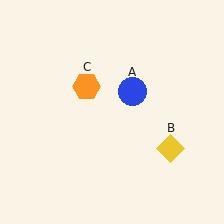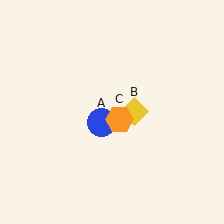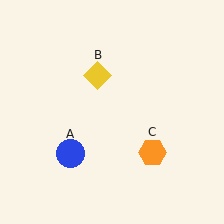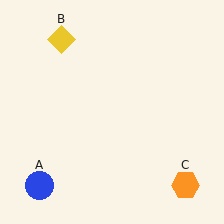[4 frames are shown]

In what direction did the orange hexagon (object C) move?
The orange hexagon (object C) moved down and to the right.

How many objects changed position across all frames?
3 objects changed position: blue circle (object A), yellow diamond (object B), orange hexagon (object C).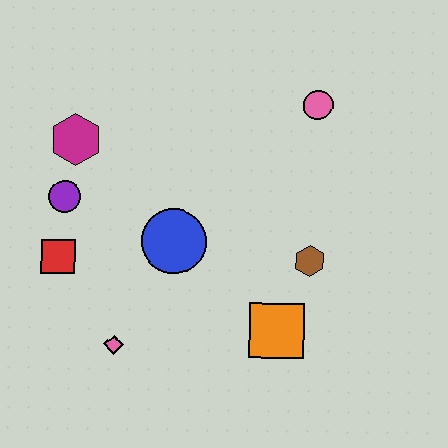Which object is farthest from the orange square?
The magenta hexagon is farthest from the orange square.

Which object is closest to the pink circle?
The brown hexagon is closest to the pink circle.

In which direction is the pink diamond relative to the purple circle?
The pink diamond is below the purple circle.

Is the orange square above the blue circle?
No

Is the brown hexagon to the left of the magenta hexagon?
No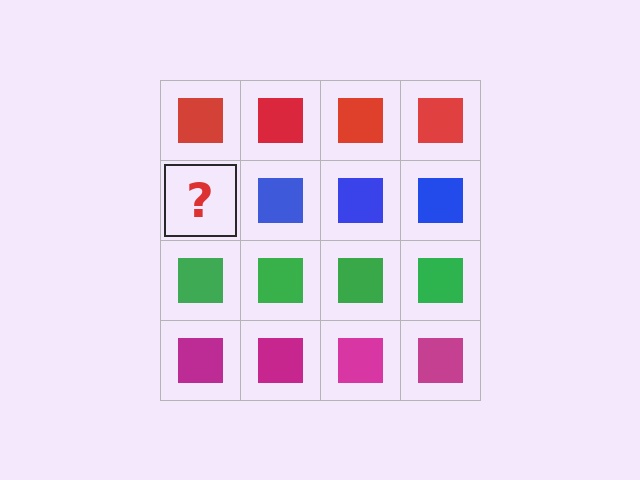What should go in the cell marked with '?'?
The missing cell should contain a blue square.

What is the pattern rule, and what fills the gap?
The rule is that each row has a consistent color. The gap should be filled with a blue square.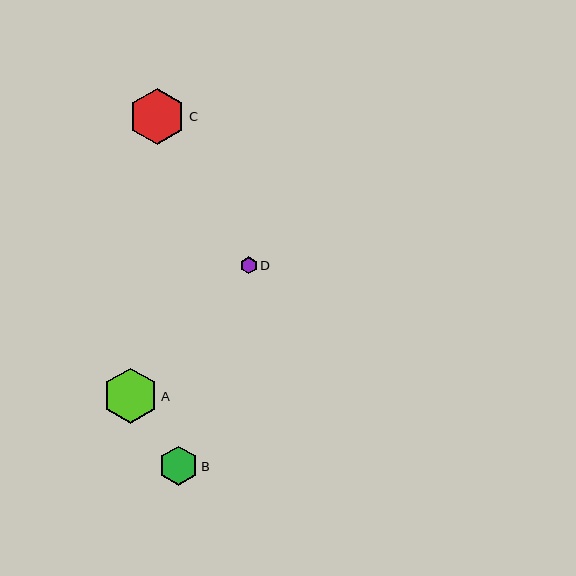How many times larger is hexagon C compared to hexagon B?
Hexagon C is approximately 1.5 times the size of hexagon B.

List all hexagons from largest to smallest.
From largest to smallest: C, A, B, D.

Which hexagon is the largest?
Hexagon C is the largest with a size of approximately 57 pixels.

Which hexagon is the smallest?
Hexagon D is the smallest with a size of approximately 17 pixels.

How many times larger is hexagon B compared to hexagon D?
Hexagon B is approximately 2.3 times the size of hexagon D.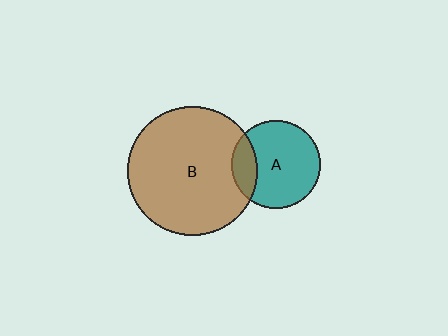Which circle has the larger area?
Circle B (brown).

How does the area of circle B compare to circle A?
Approximately 2.1 times.